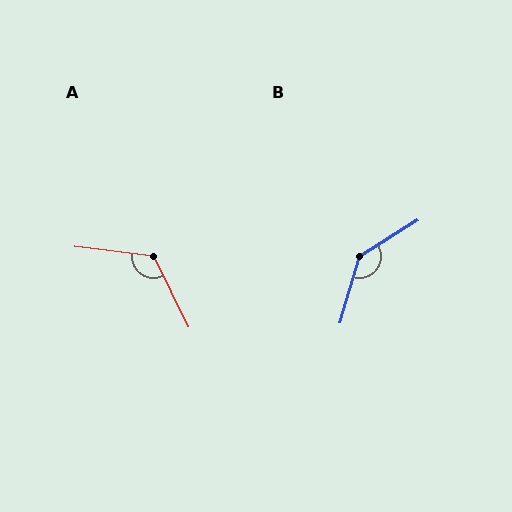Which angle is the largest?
B, at approximately 138 degrees.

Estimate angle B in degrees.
Approximately 138 degrees.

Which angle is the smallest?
A, at approximately 123 degrees.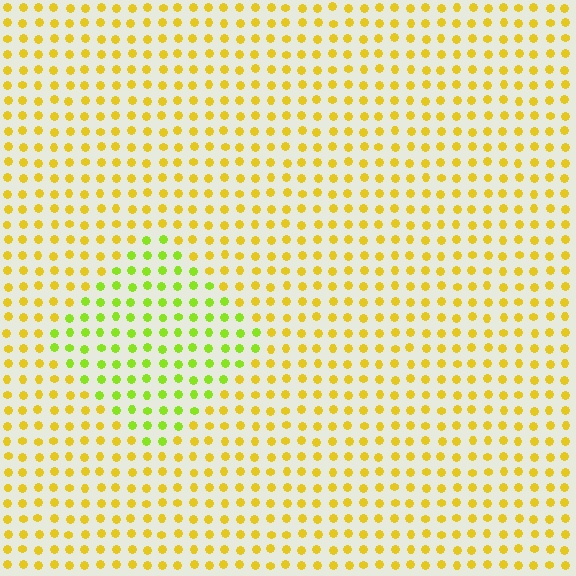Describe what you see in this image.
The image is filled with small yellow elements in a uniform arrangement. A diamond-shaped region is visible where the elements are tinted to a slightly different hue, forming a subtle color boundary.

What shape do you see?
I see a diamond.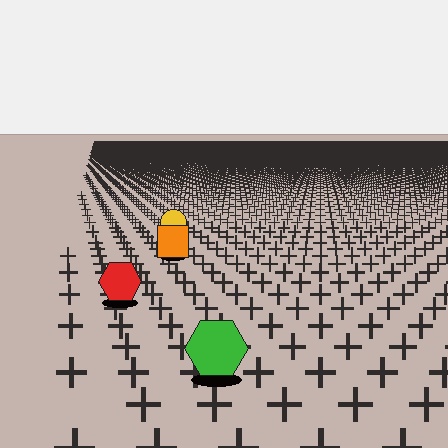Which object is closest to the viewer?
The green hexagon is closest. The texture marks near it are larger and more spread out.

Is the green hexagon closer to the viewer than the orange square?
Yes. The green hexagon is closer — you can tell from the texture gradient: the ground texture is coarser near it.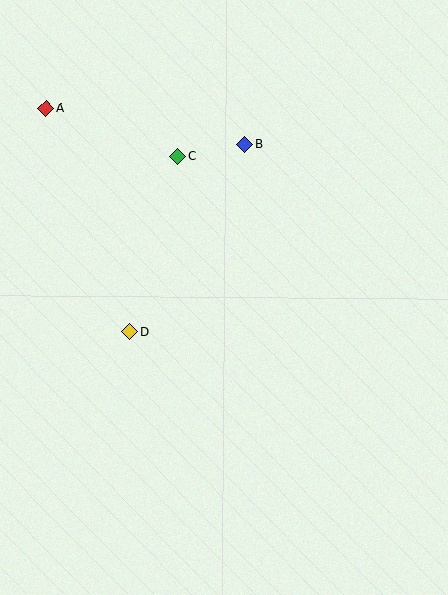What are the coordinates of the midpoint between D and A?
The midpoint between D and A is at (88, 220).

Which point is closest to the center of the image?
Point D at (129, 332) is closest to the center.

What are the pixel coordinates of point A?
Point A is at (46, 108).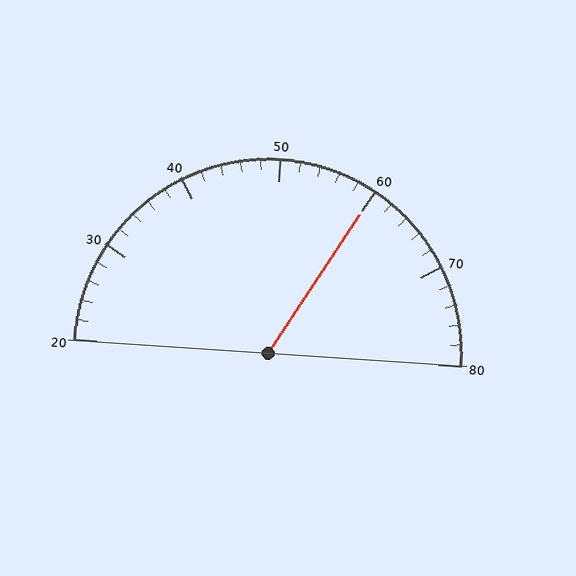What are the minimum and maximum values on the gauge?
The gauge ranges from 20 to 80.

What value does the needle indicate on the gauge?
The needle indicates approximately 60.